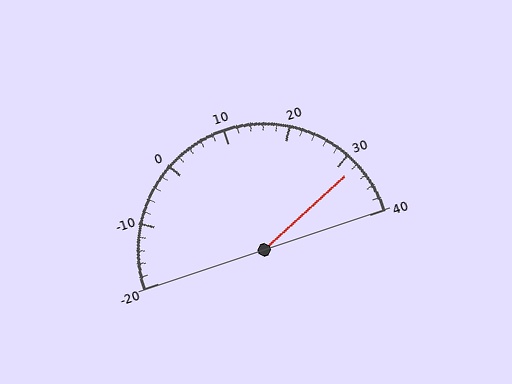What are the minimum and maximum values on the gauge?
The gauge ranges from -20 to 40.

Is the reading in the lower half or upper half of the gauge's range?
The reading is in the upper half of the range (-20 to 40).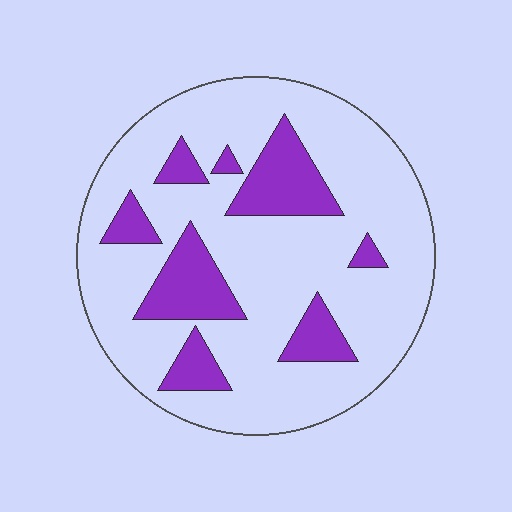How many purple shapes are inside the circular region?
8.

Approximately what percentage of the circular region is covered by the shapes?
Approximately 20%.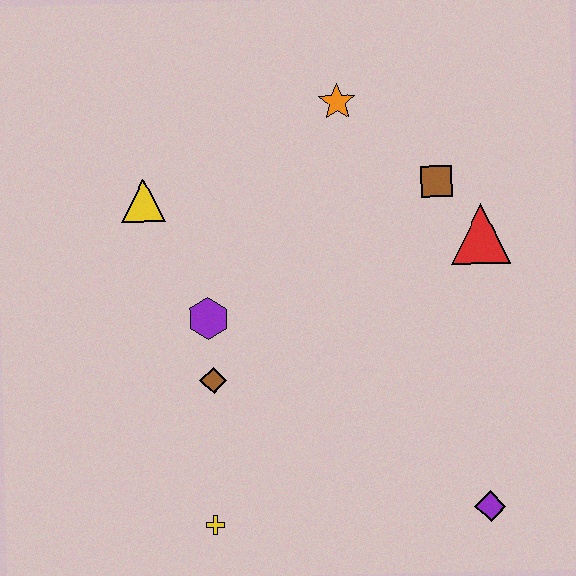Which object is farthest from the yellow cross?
The orange star is farthest from the yellow cross.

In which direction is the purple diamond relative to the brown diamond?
The purple diamond is to the right of the brown diamond.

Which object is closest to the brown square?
The red triangle is closest to the brown square.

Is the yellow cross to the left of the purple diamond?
Yes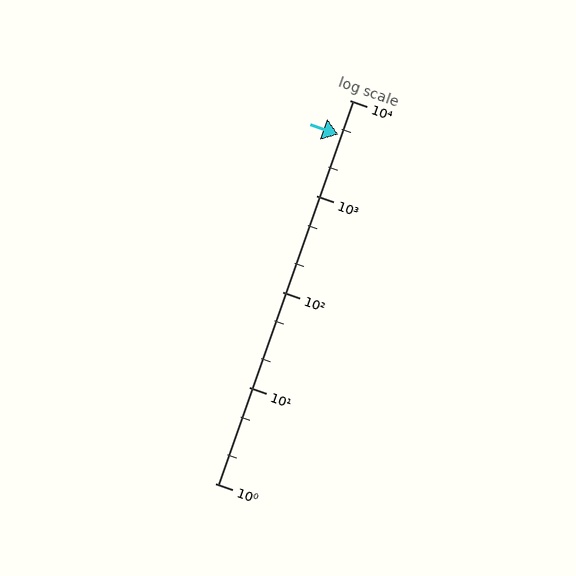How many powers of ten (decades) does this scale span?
The scale spans 4 decades, from 1 to 10000.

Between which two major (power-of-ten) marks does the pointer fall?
The pointer is between 1000 and 10000.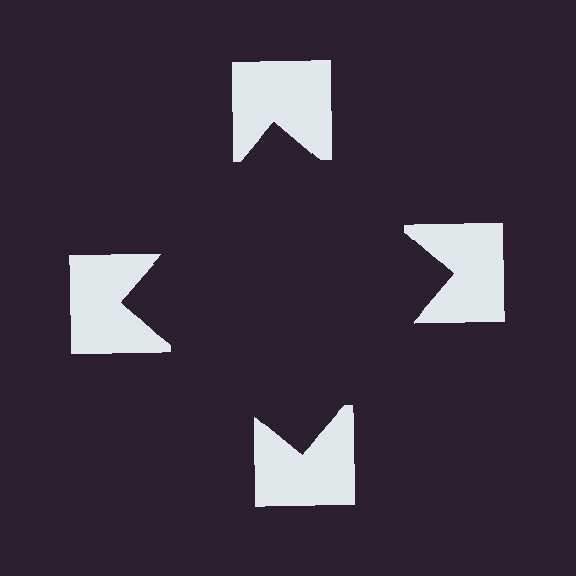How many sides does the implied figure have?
4 sides.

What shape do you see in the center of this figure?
An illusory square — its edges are inferred from the aligned wedge cuts in the notched squares, not physically drawn.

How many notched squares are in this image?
There are 4 — one at each vertex of the illusory square.